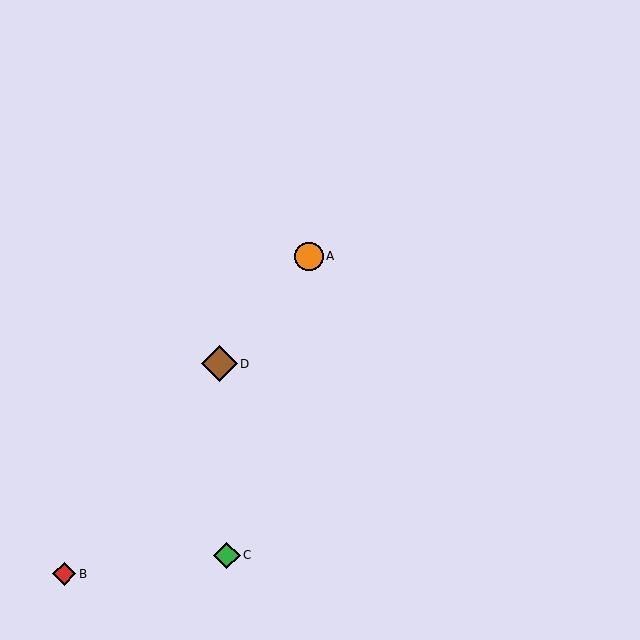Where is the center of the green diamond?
The center of the green diamond is at (227, 555).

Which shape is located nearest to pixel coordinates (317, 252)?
The orange circle (labeled A) at (309, 257) is nearest to that location.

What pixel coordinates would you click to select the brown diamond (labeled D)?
Click at (219, 364) to select the brown diamond D.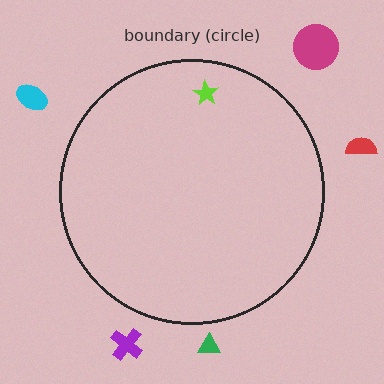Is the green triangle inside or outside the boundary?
Outside.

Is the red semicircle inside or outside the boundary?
Outside.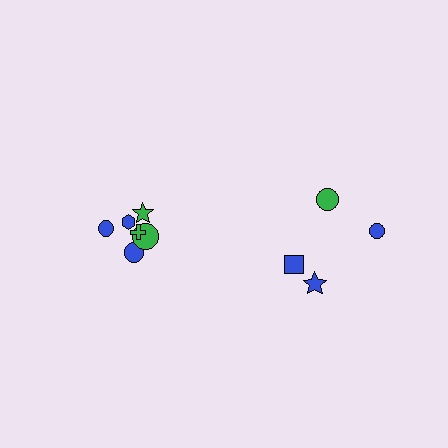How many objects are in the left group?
There are 6 objects.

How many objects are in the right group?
There are 4 objects.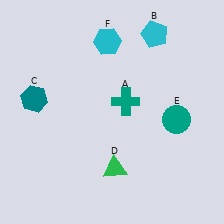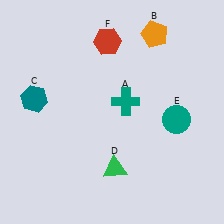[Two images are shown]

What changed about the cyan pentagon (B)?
In Image 1, B is cyan. In Image 2, it changed to orange.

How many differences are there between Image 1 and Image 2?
There are 2 differences between the two images.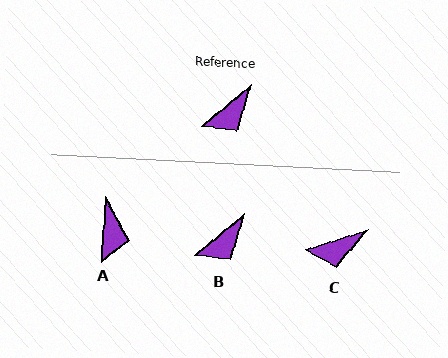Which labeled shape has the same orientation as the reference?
B.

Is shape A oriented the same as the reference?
No, it is off by about 46 degrees.